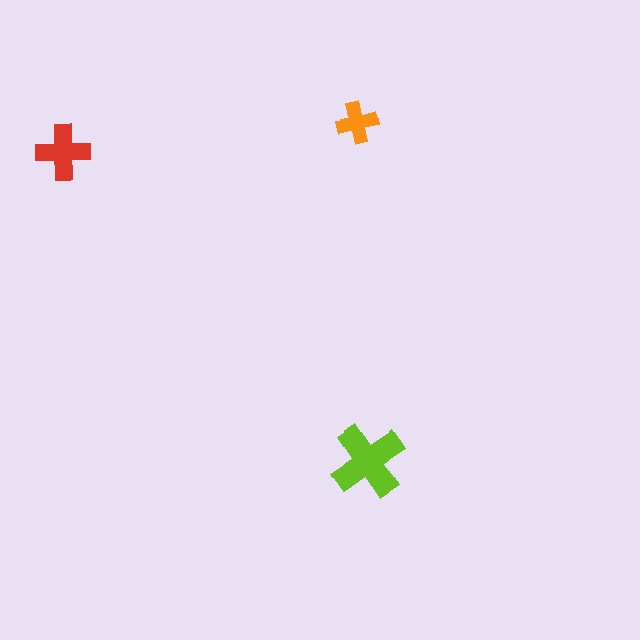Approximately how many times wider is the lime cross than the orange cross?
About 2 times wider.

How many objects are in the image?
There are 3 objects in the image.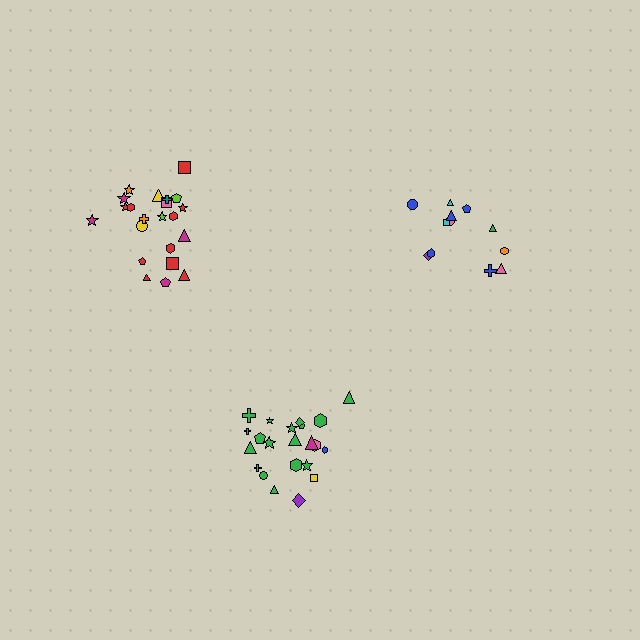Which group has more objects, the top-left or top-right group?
The top-left group.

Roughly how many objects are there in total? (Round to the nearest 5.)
Roughly 55 objects in total.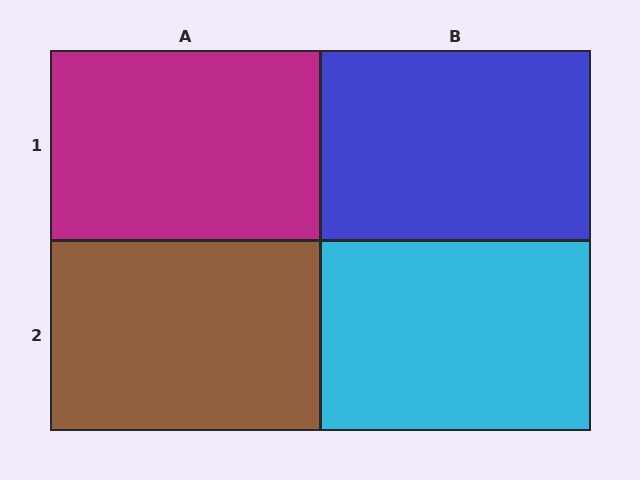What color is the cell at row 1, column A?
Magenta.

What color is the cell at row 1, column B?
Blue.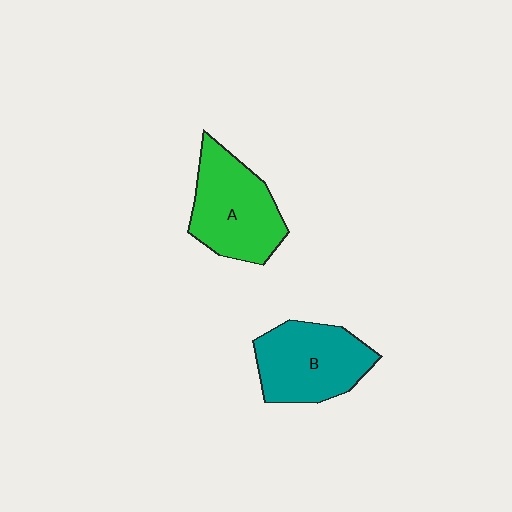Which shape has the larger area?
Shape A (green).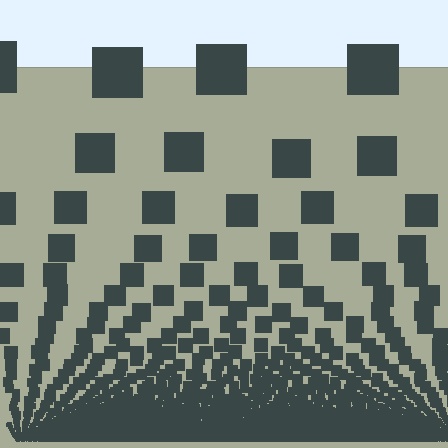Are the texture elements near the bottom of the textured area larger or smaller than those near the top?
Smaller. The gradient is inverted — elements near the bottom are smaller and denser.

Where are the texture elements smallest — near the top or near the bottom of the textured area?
Near the bottom.